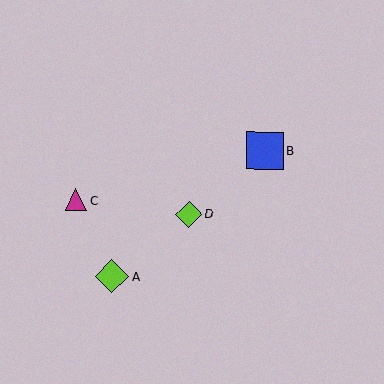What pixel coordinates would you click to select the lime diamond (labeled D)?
Click at (189, 214) to select the lime diamond D.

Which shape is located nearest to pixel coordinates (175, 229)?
The lime diamond (labeled D) at (189, 214) is nearest to that location.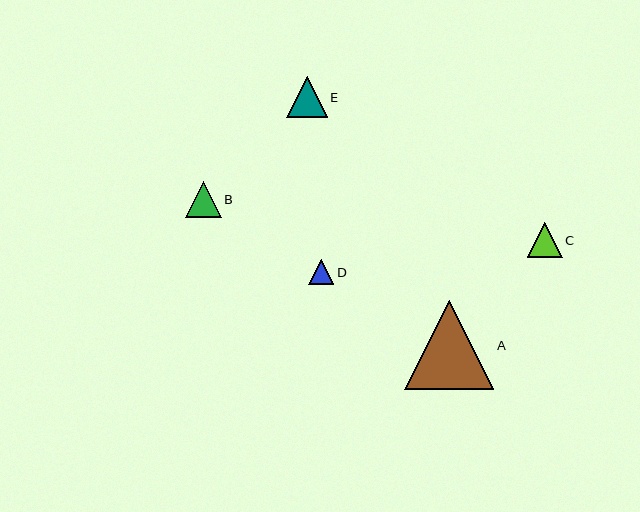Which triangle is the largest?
Triangle A is the largest with a size of approximately 89 pixels.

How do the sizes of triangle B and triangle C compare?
Triangle B and triangle C are approximately the same size.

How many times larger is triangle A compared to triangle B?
Triangle A is approximately 2.5 times the size of triangle B.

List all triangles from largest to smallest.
From largest to smallest: A, E, B, C, D.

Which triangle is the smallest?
Triangle D is the smallest with a size of approximately 25 pixels.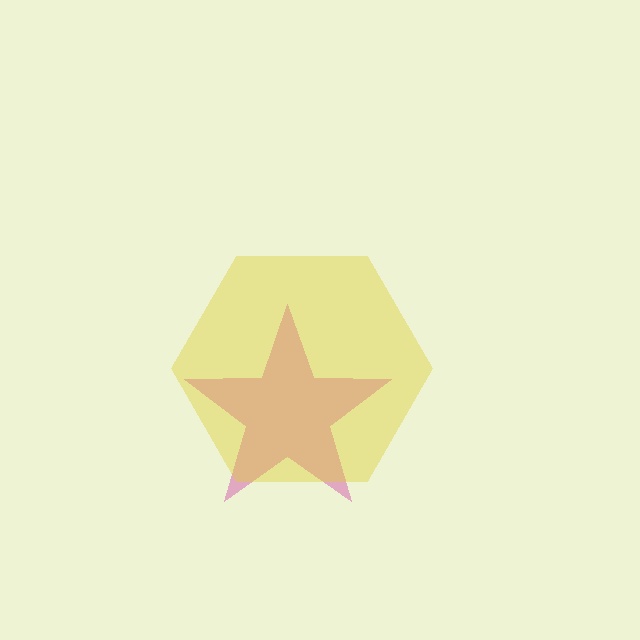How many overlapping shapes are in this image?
There are 2 overlapping shapes in the image.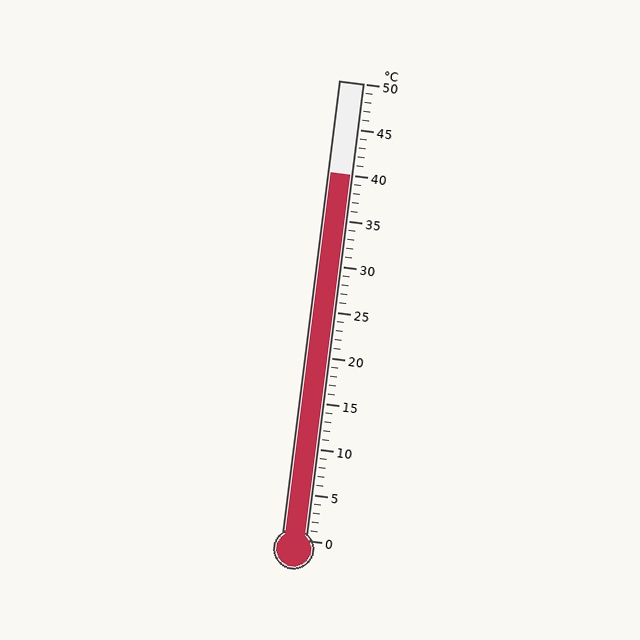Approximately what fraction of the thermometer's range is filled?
The thermometer is filled to approximately 80% of its range.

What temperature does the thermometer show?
The thermometer shows approximately 40°C.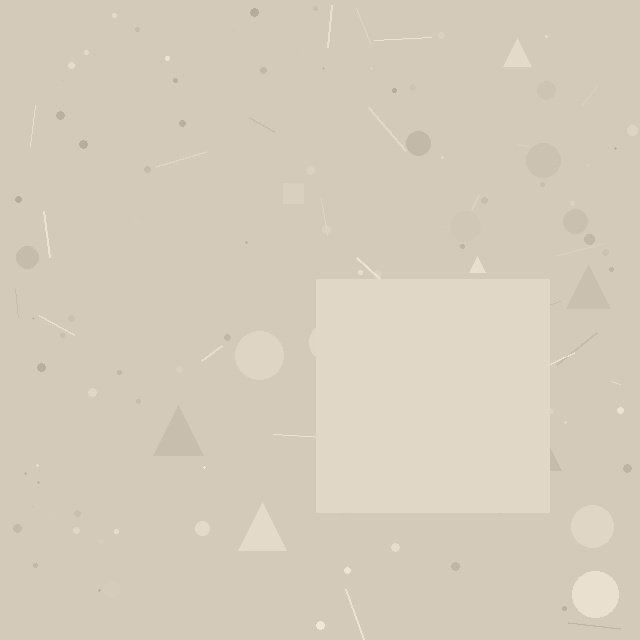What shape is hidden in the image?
A square is hidden in the image.